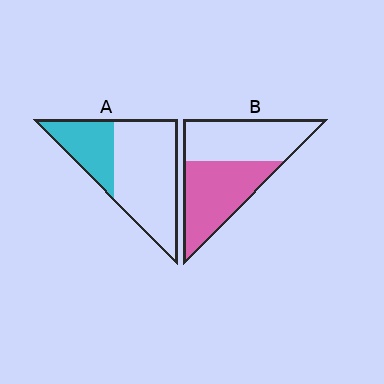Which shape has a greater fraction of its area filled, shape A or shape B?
Shape B.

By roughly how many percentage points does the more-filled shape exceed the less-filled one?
By roughly 20 percentage points (B over A).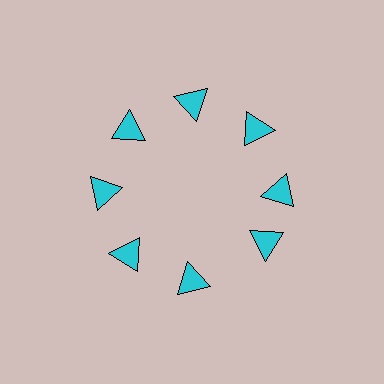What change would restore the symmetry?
The symmetry would be restored by rotating it back into even spacing with its neighbors so that all 8 triangles sit at equal angles and equal distance from the center.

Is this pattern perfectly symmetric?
No. The 8 cyan triangles are arranged in a ring, but one element near the 4 o'clock position is rotated out of alignment along the ring, breaking the 8-fold rotational symmetry.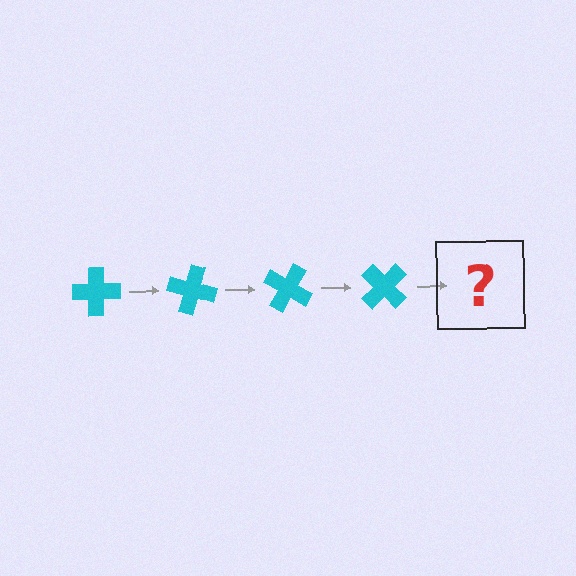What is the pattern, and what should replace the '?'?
The pattern is that the cross rotates 15 degrees each step. The '?' should be a cyan cross rotated 60 degrees.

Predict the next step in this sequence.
The next step is a cyan cross rotated 60 degrees.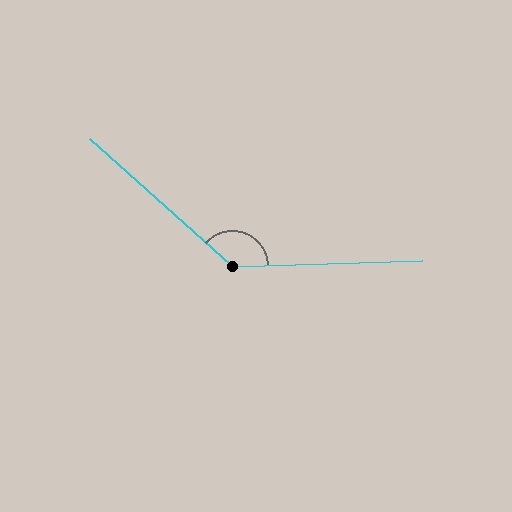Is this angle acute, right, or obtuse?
It is obtuse.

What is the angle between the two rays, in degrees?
Approximately 137 degrees.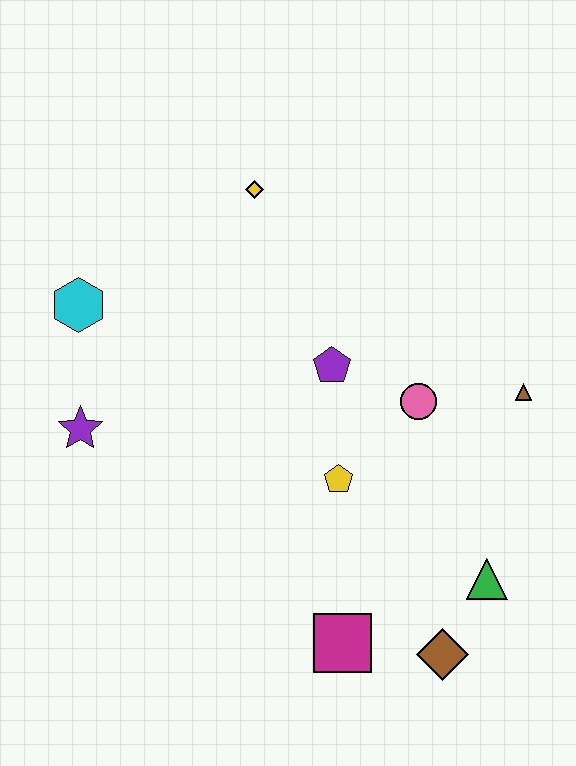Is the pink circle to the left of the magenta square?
No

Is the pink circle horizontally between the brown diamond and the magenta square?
Yes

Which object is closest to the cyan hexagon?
The purple star is closest to the cyan hexagon.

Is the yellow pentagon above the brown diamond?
Yes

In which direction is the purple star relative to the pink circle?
The purple star is to the left of the pink circle.